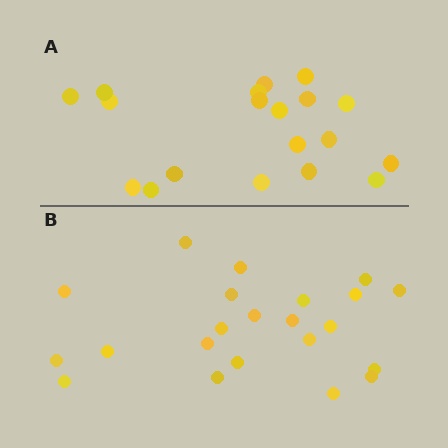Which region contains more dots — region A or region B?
Region B (the bottom region) has more dots.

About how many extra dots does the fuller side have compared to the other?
Region B has just a few more — roughly 2 or 3 more dots than region A.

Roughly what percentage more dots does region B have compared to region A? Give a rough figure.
About 15% more.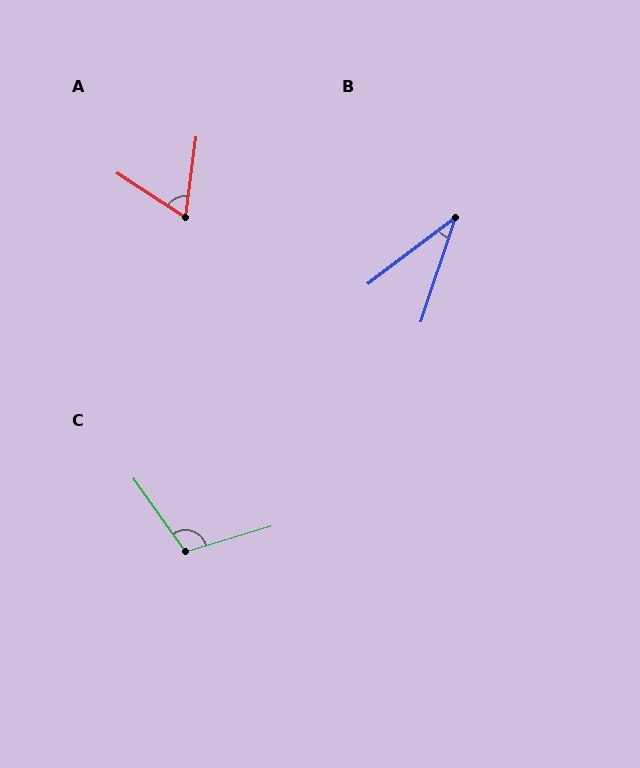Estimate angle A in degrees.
Approximately 64 degrees.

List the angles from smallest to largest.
B (35°), A (64°), C (109°).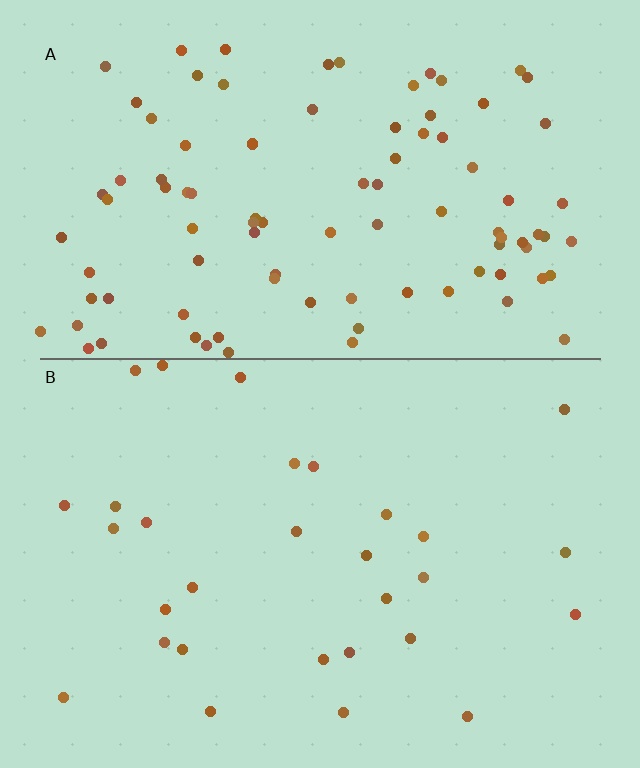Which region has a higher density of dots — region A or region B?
A (the top).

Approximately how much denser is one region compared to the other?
Approximately 3.3× — region A over region B.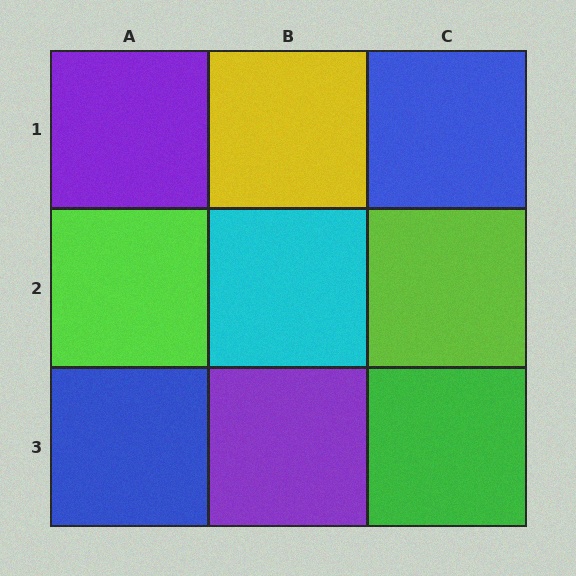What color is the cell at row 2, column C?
Lime.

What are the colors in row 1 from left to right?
Purple, yellow, blue.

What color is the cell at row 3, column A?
Blue.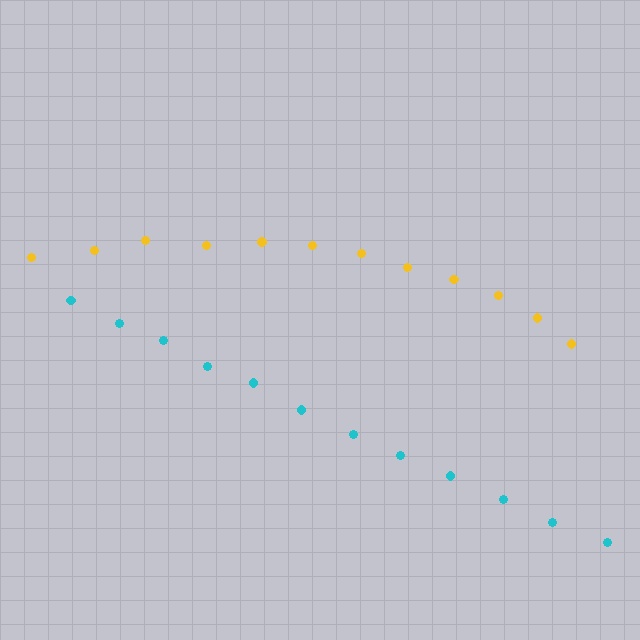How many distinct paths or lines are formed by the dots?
There are 2 distinct paths.